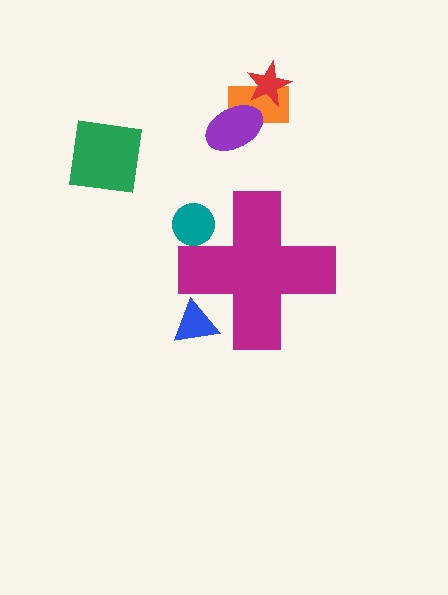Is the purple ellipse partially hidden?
No, the purple ellipse is fully visible.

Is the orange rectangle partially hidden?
No, the orange rectangle is fully visible.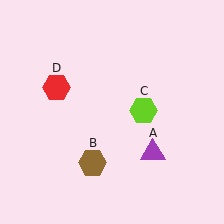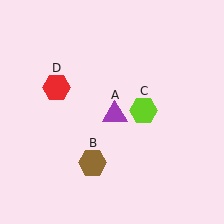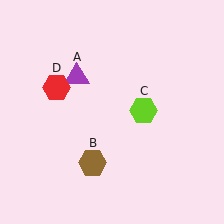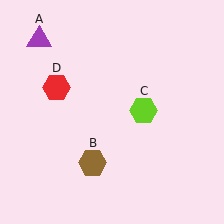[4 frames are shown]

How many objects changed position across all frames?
1 object changed position: purple triangle (object A).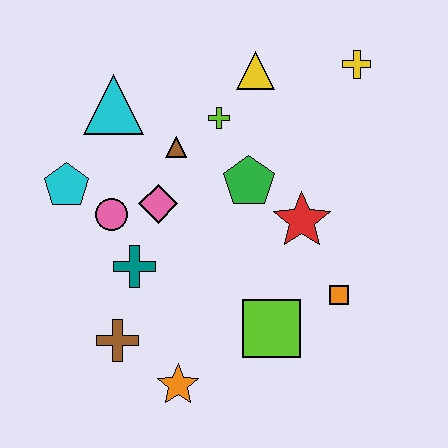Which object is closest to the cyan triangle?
The brown triangle is closest to the cyan triangle.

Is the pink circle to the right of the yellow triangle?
No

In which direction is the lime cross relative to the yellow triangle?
The lime cross is below the yellow triangle.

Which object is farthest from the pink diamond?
The yellow cross is farthest from the pink diamond.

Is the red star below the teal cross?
No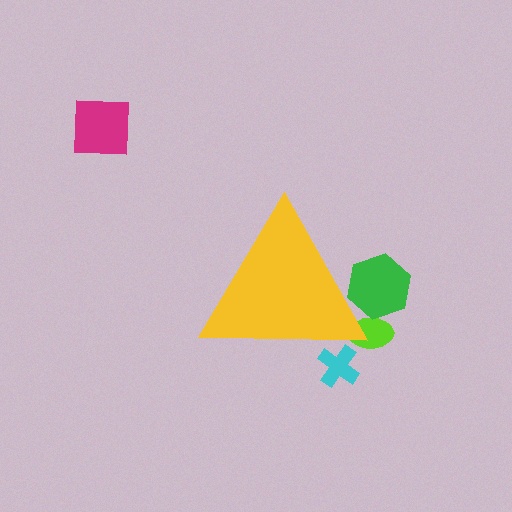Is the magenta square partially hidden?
No, the magenta square is fully visible.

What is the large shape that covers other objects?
A yellow triangle.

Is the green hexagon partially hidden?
Yes, the green hexagon is partially hidden behind the yellow triangle.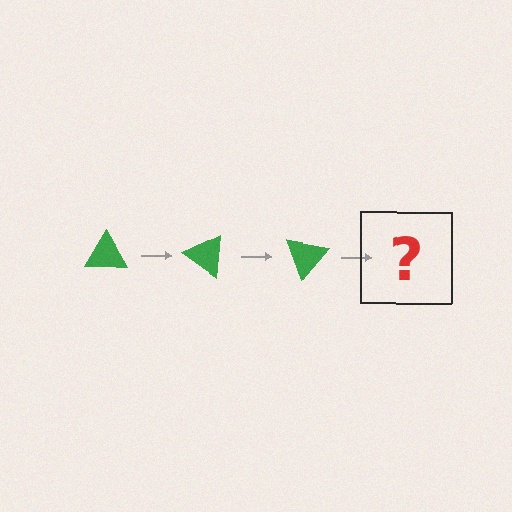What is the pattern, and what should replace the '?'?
The pattern is that the triangle rotates 35 degrees each step. The '?' should be a green triangle rotated 105 degrees.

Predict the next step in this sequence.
The next step is a green triangle rotated 105 degrees.